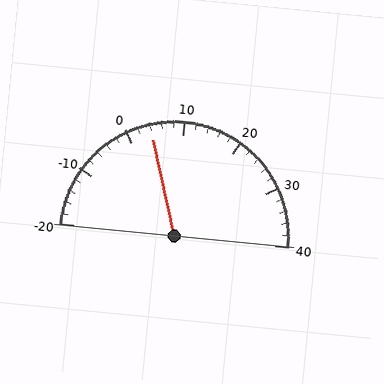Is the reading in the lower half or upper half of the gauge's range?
The reading is in the lower half of the range (-20 to 40).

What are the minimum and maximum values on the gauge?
The gauge ranges from -20 to 40.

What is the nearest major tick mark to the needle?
The nearest major tick mark is 0.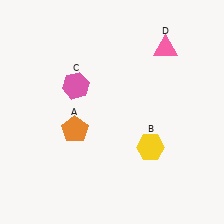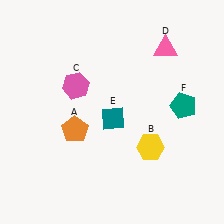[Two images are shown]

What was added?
A teal diamond (E), a teal pentagon (F) were added in Image 2.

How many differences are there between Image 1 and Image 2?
There are 2 differences between the two images.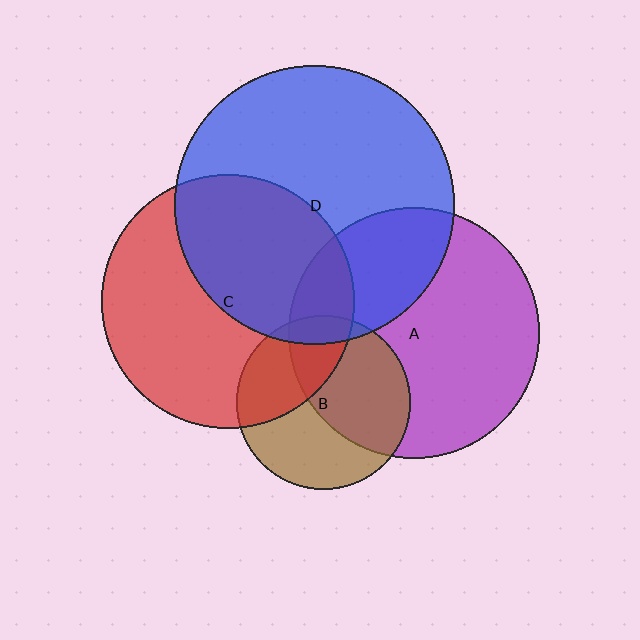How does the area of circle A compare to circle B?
Approximately 2.1 times.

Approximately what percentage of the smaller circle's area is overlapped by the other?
Approximately 10%.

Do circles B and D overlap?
Yes.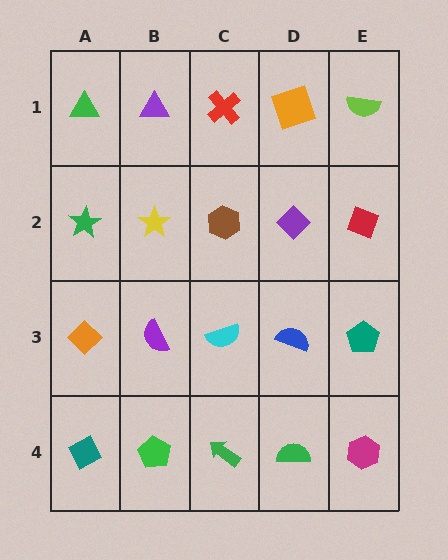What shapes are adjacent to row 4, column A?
An orange diamond (row 3, column A), a green pentagon (row 4, column B).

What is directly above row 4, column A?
An orange diamond.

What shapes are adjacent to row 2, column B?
A purple triangle (row 1, column B), a purple semicircle (row 3, column B), a green star (row 2, column A), a brown hexagon (row 2, column C).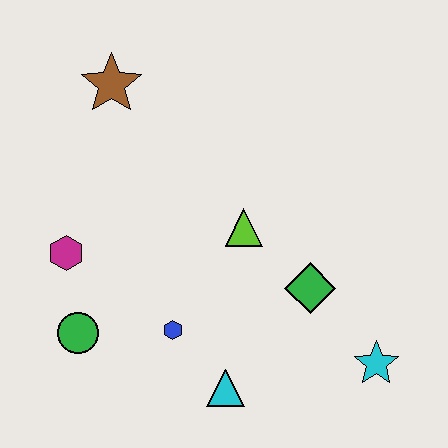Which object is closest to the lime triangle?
The green diamond is closest to the lime triangle.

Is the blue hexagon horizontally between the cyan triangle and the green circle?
Yes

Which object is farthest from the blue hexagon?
The brown star is farthest from the blue hexagon.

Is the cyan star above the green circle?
No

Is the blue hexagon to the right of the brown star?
Yes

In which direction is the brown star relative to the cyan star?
The brown star is above the cyan star.